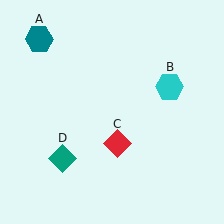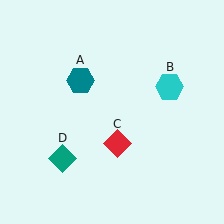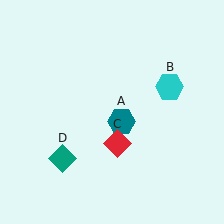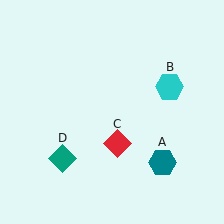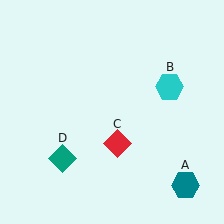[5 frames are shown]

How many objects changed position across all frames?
1 object changed position: teal hexagon (object A).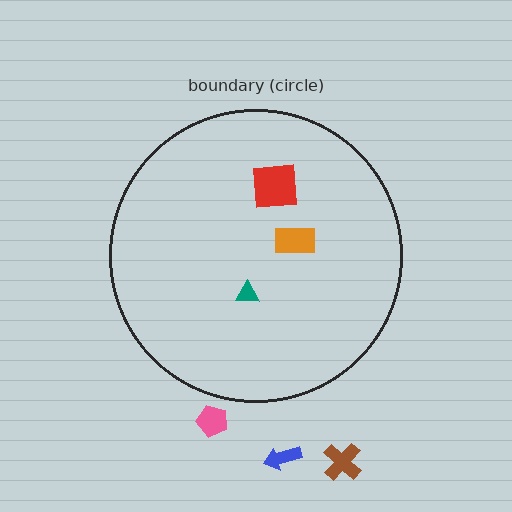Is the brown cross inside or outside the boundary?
Outside.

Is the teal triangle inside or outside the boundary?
Inside.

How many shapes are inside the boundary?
3 inside, 3 outside.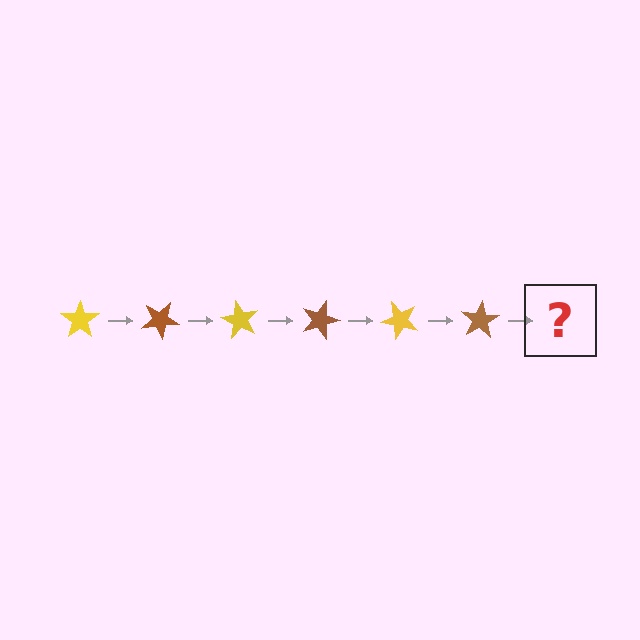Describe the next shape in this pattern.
It should be a yellow star, rotated 180 degrees from the start.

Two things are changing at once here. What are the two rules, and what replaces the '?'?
The two rules are that it rotates 30 degrees each step and the color cycles through yellow and brown. The '?' should be a yellow star, rotated 180 degrees from the start.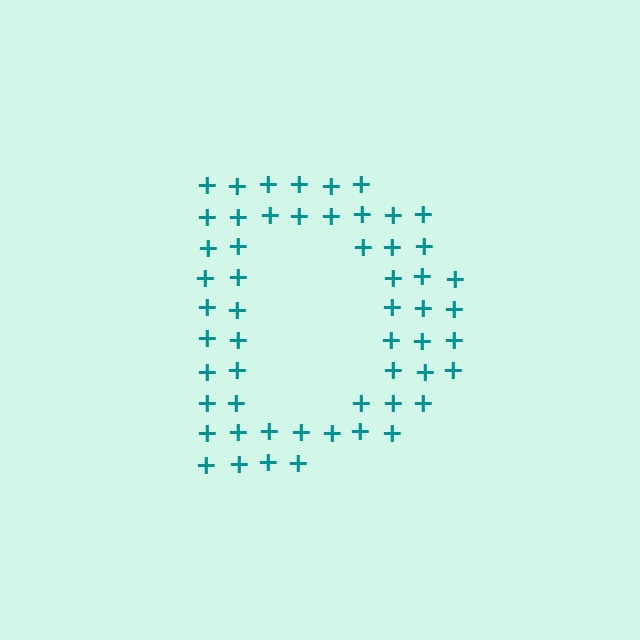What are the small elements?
The small elements are plus signs.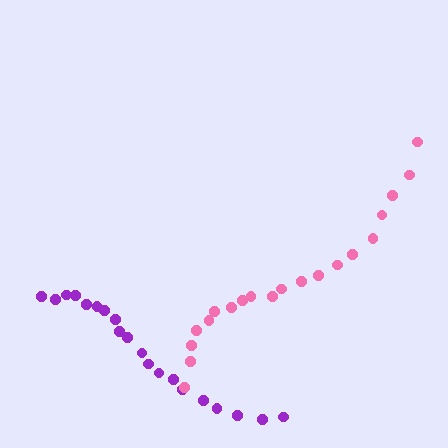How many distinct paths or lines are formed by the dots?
There are 2 distinct paths.